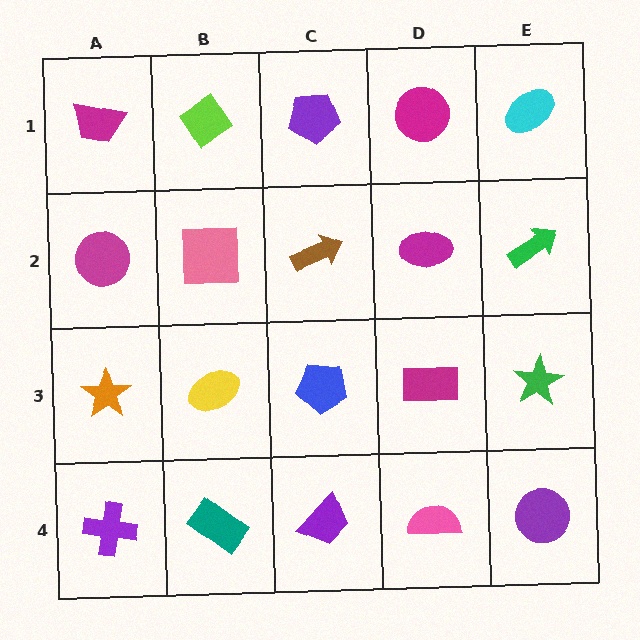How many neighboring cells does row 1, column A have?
2.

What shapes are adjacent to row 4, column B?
A yellow ellipse (row 3, column B), a purple cross (row 4, column A), a purple trapezoid (row 4, column C).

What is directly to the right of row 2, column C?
A magenta ellipse.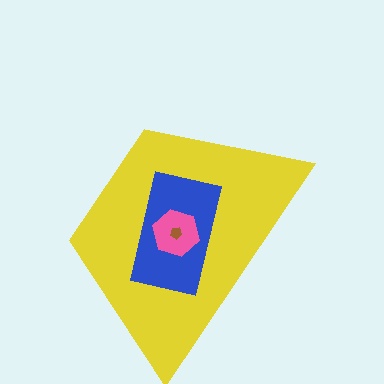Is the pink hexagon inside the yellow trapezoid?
Yes.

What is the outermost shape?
The yellow trapezoid.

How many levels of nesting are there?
4.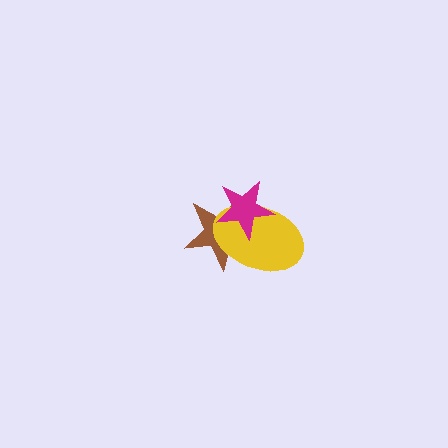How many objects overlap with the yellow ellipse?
2 objects overlap with the yellow ellipse.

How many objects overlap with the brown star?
2 objects overlap with the brown star.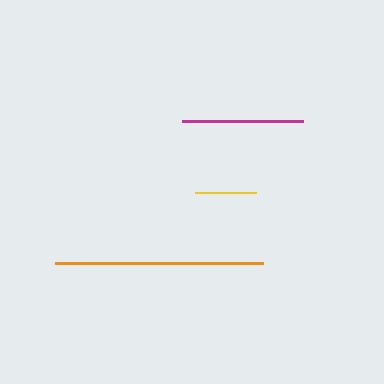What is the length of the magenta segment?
The magenta segment is approximately 121 pixels long.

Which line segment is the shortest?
The yellow line is the shortest at approximately 61 pixels.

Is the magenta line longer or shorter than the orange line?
The orange line is longer than the magenta line.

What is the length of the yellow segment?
The yellow segment is approximately 61 pixels long.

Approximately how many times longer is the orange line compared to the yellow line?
The orange line is approximately 3.4 times the length of the yellow line.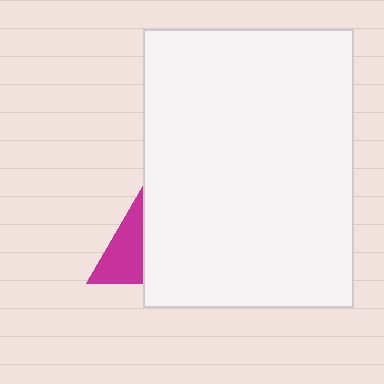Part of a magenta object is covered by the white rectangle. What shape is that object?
It is a triangle.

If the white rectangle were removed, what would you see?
You would see the complete magenta triangle.